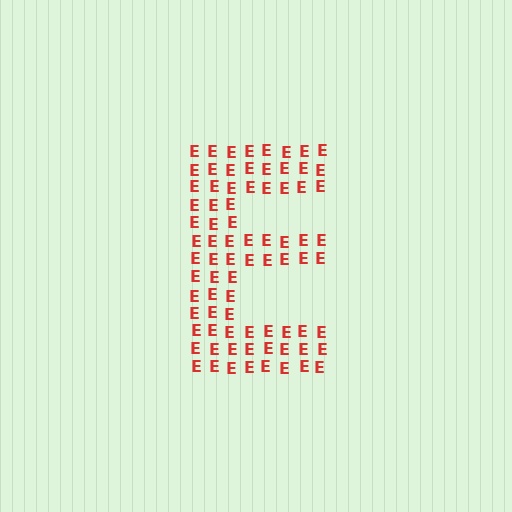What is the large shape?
The large shape is the letter E.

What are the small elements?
The small elements are letter E's.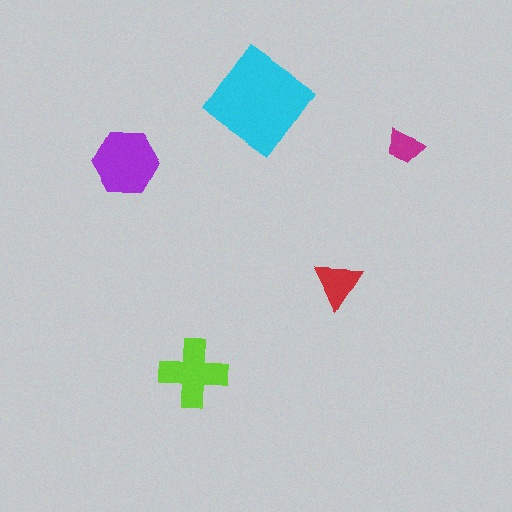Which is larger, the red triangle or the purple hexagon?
The purple hexagon.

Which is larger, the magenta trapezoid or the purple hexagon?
The purple hexagon.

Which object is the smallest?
The magenta trapezoid.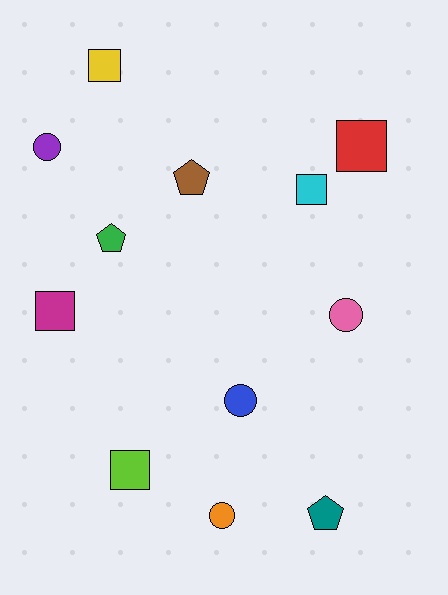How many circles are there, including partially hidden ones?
There are 4 circles.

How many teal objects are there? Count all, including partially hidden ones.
There is 1 teal object.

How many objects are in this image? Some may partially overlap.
There are 12 objects.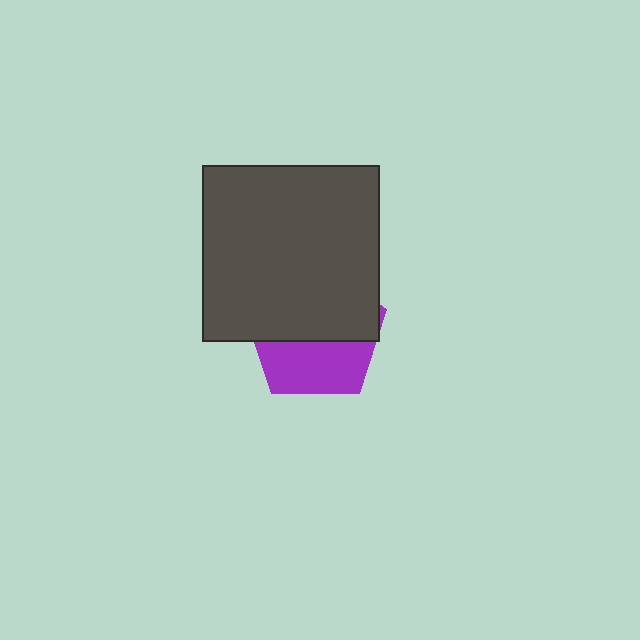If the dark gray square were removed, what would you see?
You would see the complete purple pentagon.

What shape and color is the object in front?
The object in front is a dark gray square.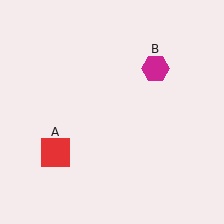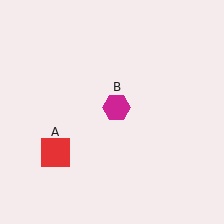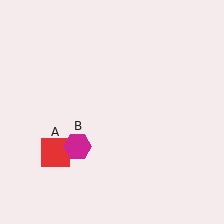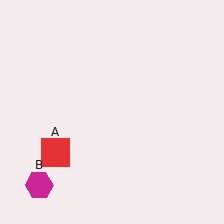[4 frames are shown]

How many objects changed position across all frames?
1 object changed position: magenta hexagon (object B).